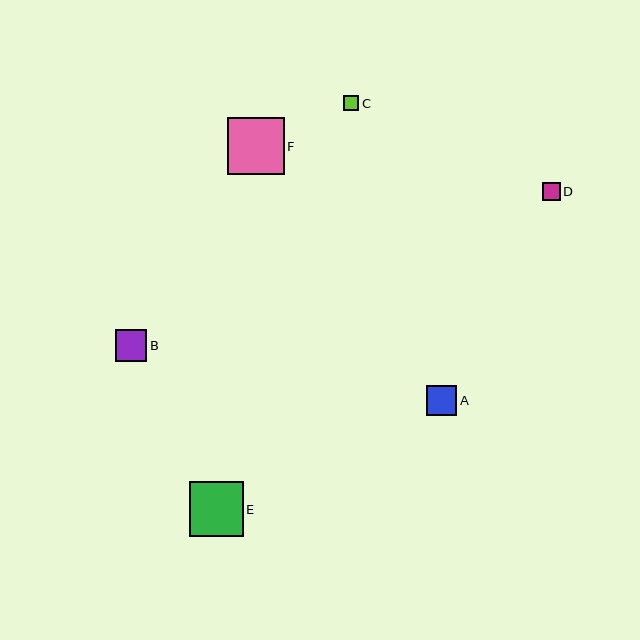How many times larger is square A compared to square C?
Square A is approximately 2.0 times the size of square C.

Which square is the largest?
Square F is the largest with a size of approximately 57 pixels.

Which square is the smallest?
Square C is the smallest with a size of approximately 15 pixels.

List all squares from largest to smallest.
From largest to smallest: F, E, B, A, D, C.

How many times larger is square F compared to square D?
Square F is approximately 3.2 times the size of square D.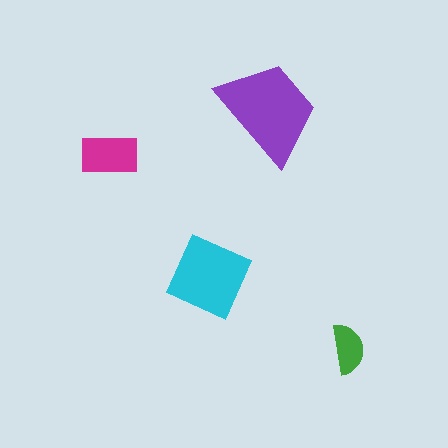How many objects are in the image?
There are 4 objects in the image.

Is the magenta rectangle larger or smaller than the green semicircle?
Larger.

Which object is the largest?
The purple trapezoid.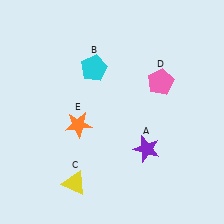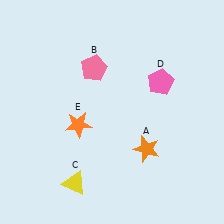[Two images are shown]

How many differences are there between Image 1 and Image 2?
There are 2 differences between the two images.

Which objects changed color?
A changed from purple to orange. B changed from cyan to pink.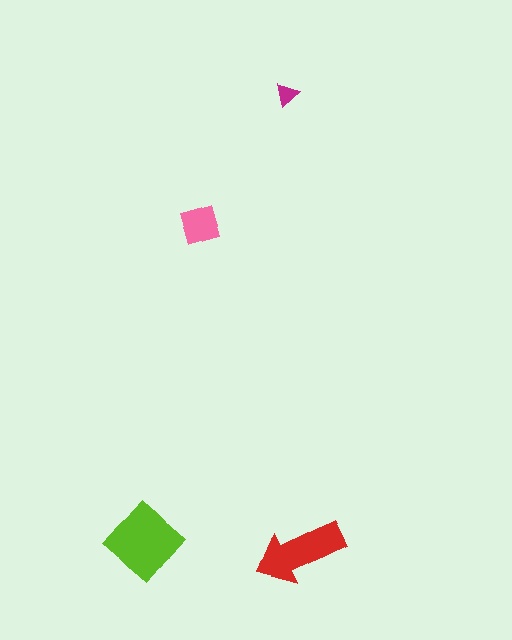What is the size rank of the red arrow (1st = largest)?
2nd.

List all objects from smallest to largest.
The magenta triangle, the pink diamond, the red arrow, the lime diamond.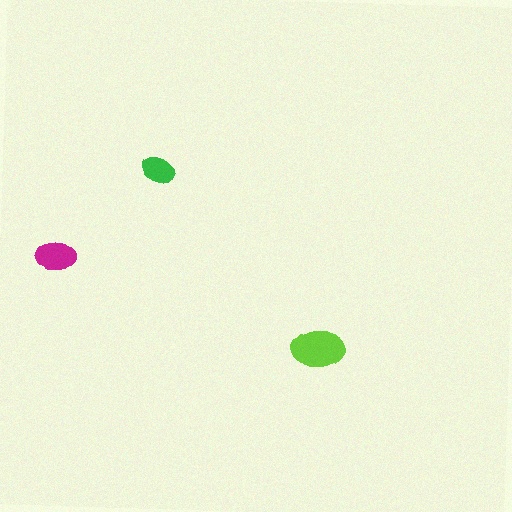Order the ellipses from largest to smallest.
the lime one, the magenta one, the green one.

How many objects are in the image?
There are 3 objects in the image.